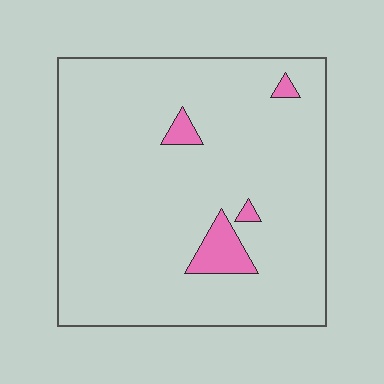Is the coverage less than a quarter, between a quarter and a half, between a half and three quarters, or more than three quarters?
Less than a quarter.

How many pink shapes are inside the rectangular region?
4.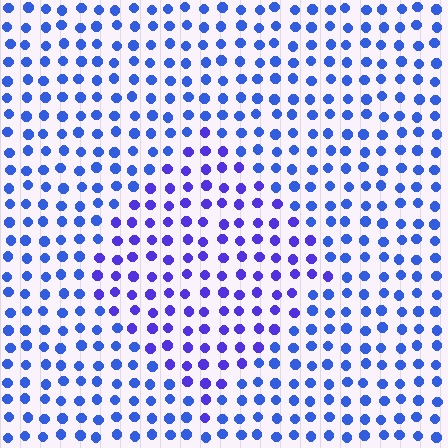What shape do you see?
I see a diamond.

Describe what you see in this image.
The image is filled with small blue elements in a uniform arrangement. A diamond-shaped region is visible where the elements are tinted to a slightly different hue, forming a subtle color boundary.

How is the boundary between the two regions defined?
The boundary is defined purely by a slight shift in hue (about 27 degrees). Spacing, size, and orientation are identical on both sides.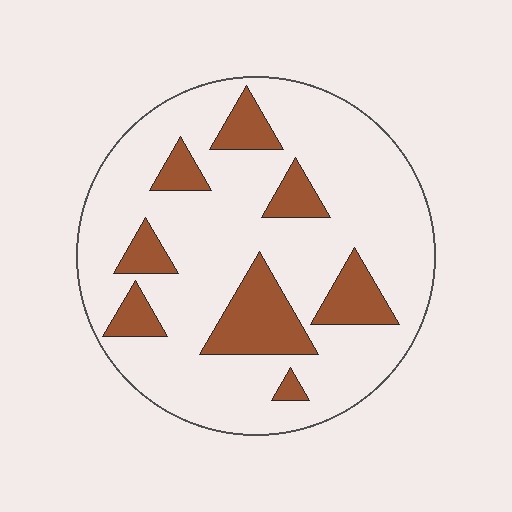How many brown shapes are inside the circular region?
8.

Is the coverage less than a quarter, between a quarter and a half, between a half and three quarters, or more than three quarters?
Less than a quarter.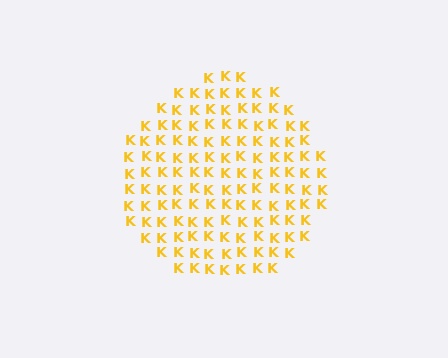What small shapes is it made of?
It is made of small letter K's.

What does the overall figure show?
The overall figure shows a circle.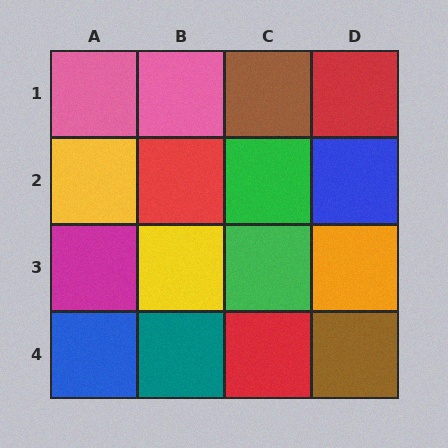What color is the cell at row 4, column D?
Brown.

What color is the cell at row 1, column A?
Pink.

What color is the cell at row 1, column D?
Red.